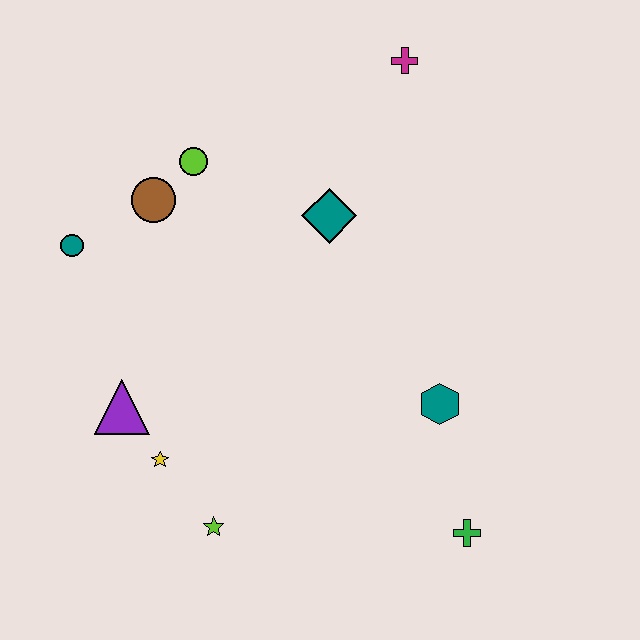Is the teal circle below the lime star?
No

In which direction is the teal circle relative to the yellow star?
The teal circle is above the yellow star.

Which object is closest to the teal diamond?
The lime circle is closest to the teal diamond.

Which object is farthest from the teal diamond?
The green cross is farthest from the teal diamond.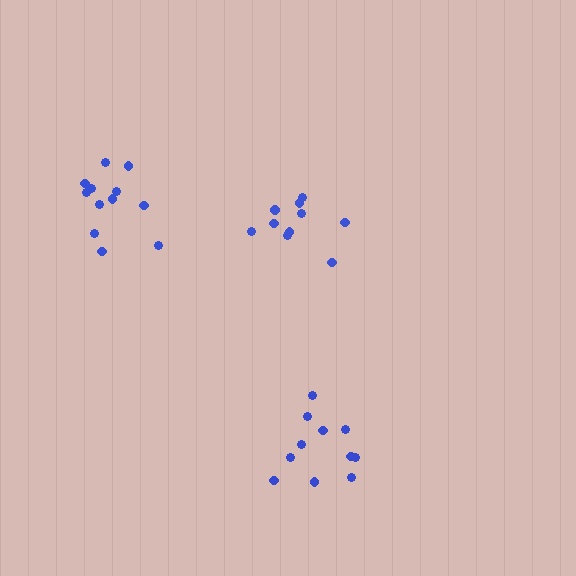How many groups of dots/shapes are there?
There are 3 groups.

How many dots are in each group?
Group 1: 10 dots, Group 2: 11 dots, Group 3: 12 dots (33 total).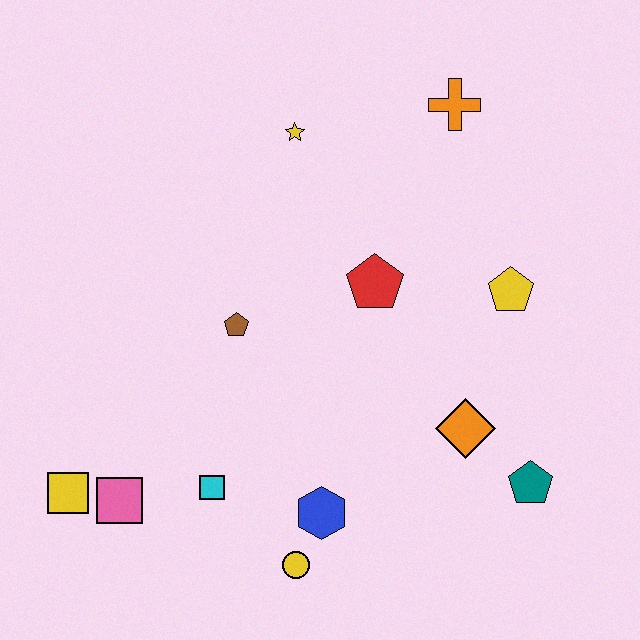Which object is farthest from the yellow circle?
The orange cross is farthest from the yellow circle.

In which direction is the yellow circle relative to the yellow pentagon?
The yellow circle is below the yellow pentagon.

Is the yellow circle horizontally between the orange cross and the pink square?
Yes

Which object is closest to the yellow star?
The orange cross is closest to the yellow star.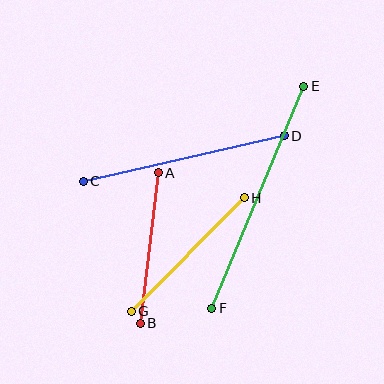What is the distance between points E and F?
The distance is approximately 240 pixels.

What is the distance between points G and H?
The distance is approximately 160 pixels.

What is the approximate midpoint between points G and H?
The midpoint is at approximately (188, 254) pixels.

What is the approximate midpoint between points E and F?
The midpoint is at approximately (258, 197) pixels.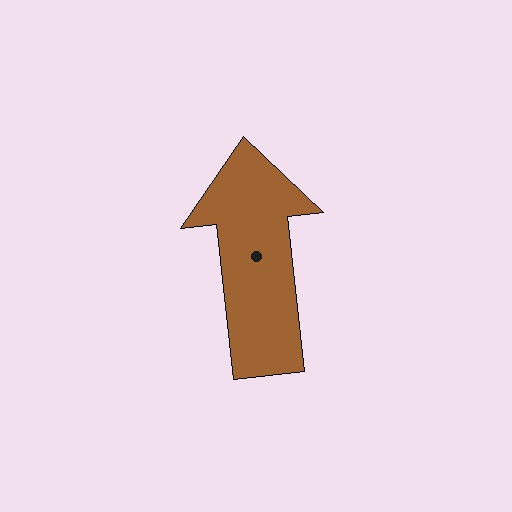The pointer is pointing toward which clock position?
Roughly 12 o'clock.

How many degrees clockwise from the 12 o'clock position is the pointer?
Approximately 354 degrees.